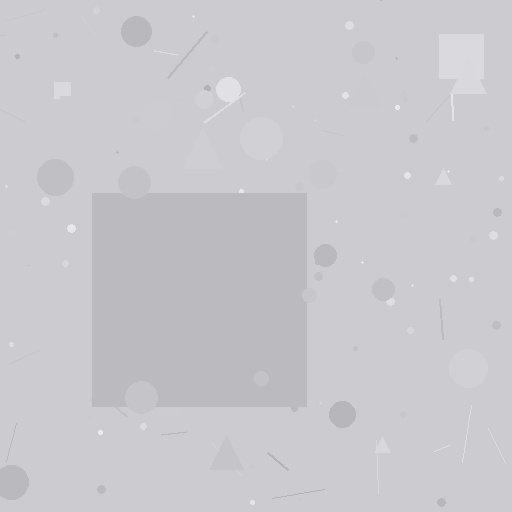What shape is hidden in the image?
A square is hidden in the image.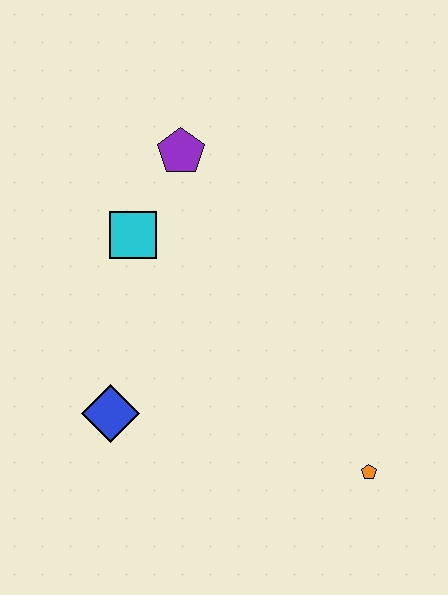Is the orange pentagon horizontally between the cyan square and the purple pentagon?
No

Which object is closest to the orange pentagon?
The blue diamond is closest to the orange pentagon.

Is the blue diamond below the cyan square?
Yes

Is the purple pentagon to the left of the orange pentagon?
Yes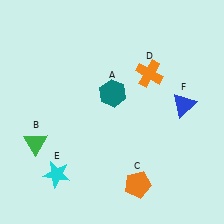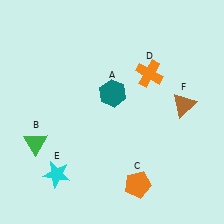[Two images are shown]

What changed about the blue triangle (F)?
In Image 1, F is blue. In Image 2, it changed to brown.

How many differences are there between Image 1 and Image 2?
There is 1 difference between the two images.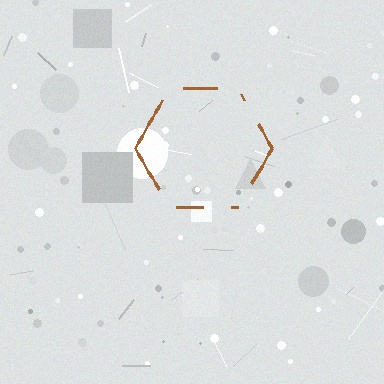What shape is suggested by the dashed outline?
The dashed outline suggests a hexagon.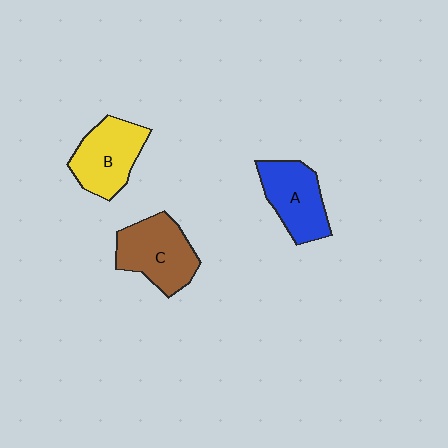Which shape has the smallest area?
Shape A (blue).